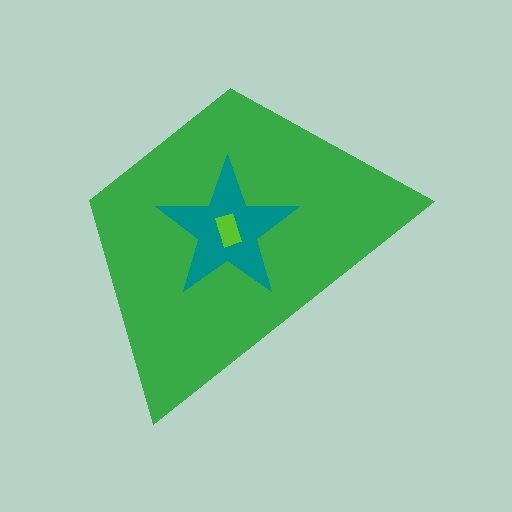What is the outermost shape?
The green trapezoid.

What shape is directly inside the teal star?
The lime rectangle.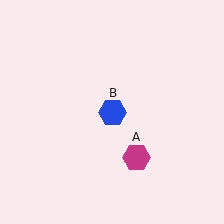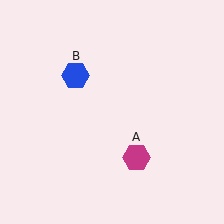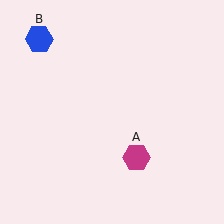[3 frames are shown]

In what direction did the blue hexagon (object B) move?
The blue hexagon (object B) moved up and to the left.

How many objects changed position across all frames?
1 object changed position: blue hexagon (object B).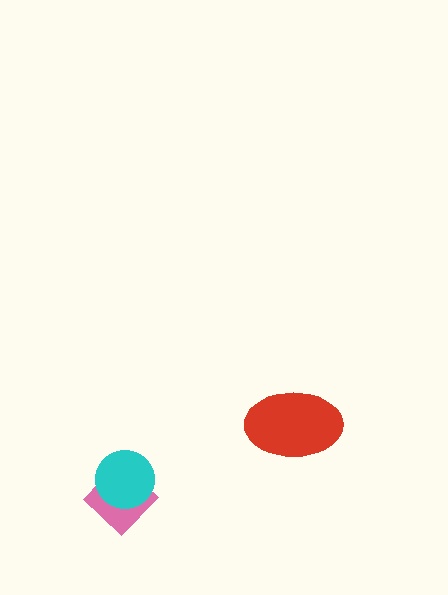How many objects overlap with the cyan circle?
1 object overlaps with the cyan circle.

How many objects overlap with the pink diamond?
1 object overlaps with the pink diamond.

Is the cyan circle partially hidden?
No, no other shape covers it.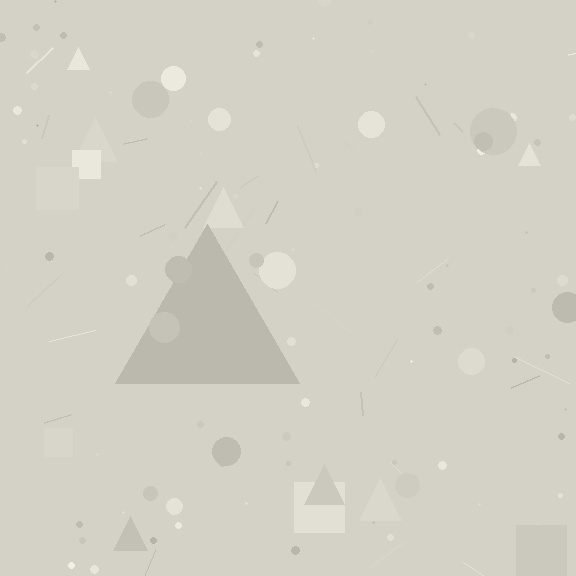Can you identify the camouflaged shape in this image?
The camouflaged shape is a triangle.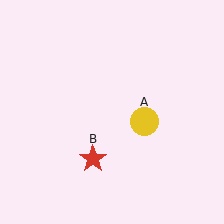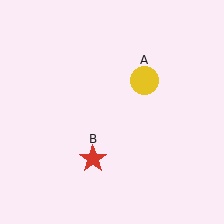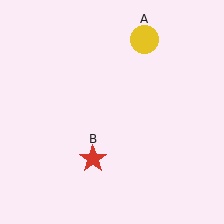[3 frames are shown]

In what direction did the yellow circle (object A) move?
The yellow circle (object A) moved up.